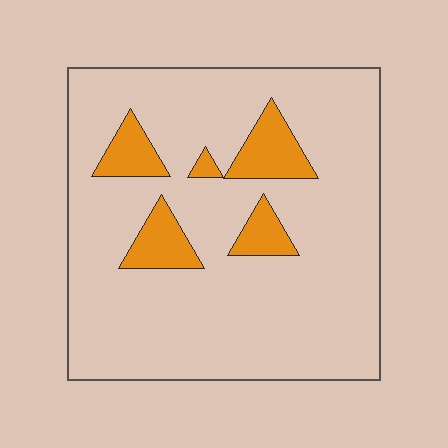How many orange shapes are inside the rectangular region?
5.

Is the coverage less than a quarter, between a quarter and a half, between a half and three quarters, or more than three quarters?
Less than a quarter.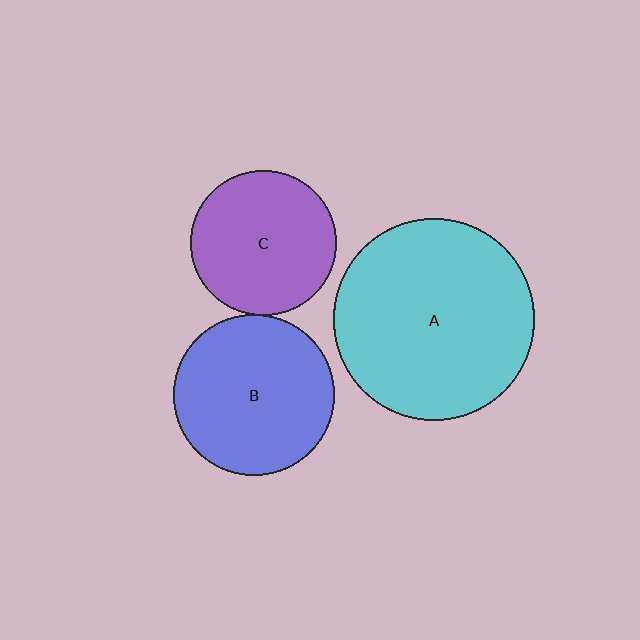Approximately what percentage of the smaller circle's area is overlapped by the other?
Approximately 5%.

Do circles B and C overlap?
Yes.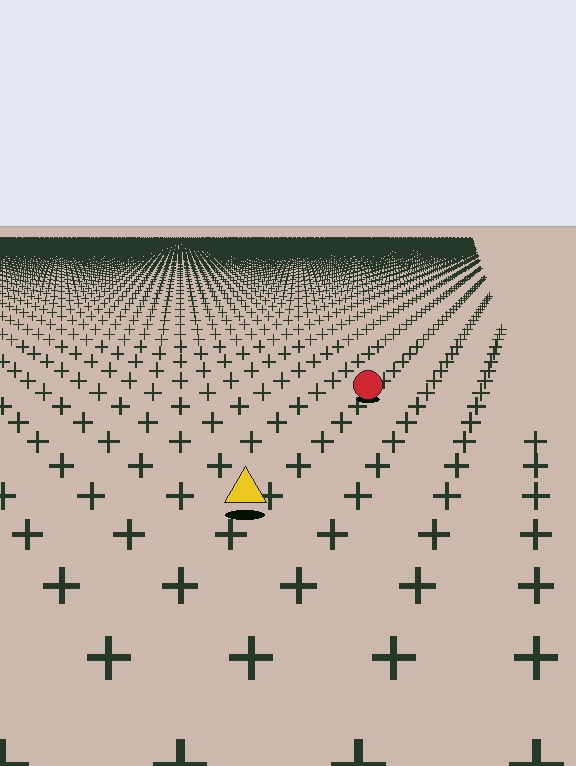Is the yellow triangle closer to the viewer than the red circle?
Yes. The yellow triangle is closer — you can tell from the texture gradient: the ground texture is coarser near it.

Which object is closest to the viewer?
The yellow triangle is closest. The texture marks near it are larger and more spread out.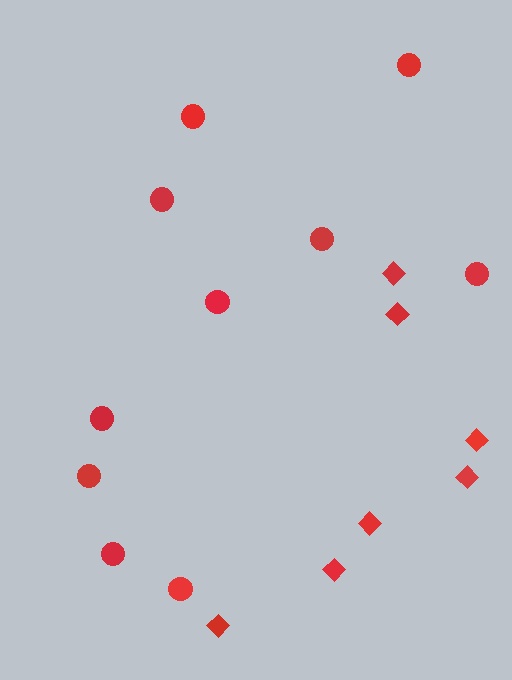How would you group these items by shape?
There are 2 groups: one group of circles (10) and one group of diamonds (7).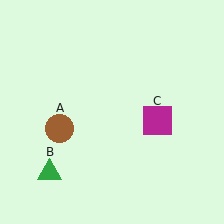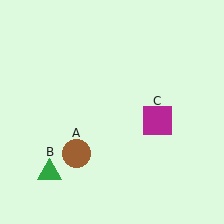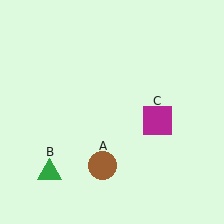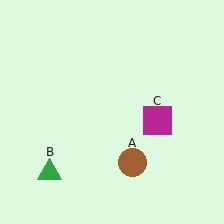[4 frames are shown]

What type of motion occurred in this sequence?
The brown circle (object A) rotated counterclockwise around the center of the scene.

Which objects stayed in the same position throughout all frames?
Green triangle (object B) and magenta square (object C) remained stationary.